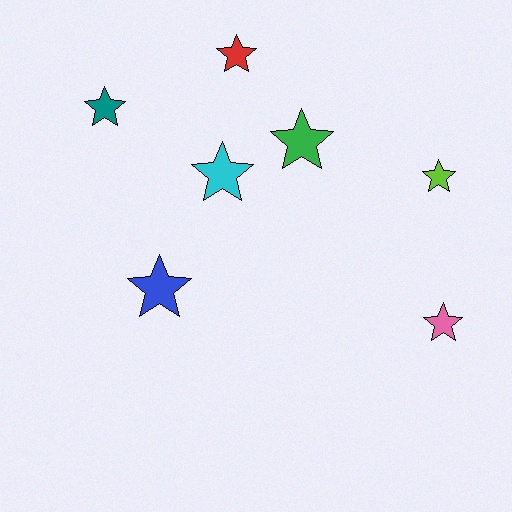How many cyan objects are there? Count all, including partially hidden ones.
There is 1 cyan object.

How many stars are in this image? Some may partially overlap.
There are 7 stars.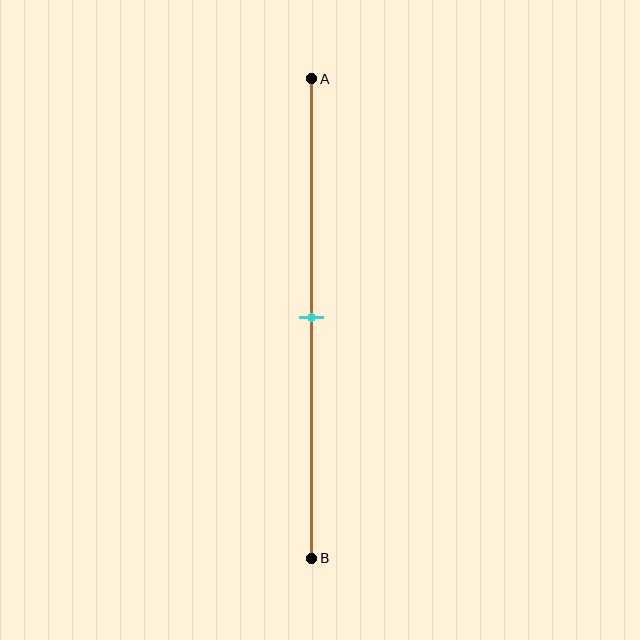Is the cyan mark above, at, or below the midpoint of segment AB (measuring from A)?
The cyan mark is approximately at the midpoint of segment AB.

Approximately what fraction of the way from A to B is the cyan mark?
The cyan mark is approximately 50% of the way from A to B.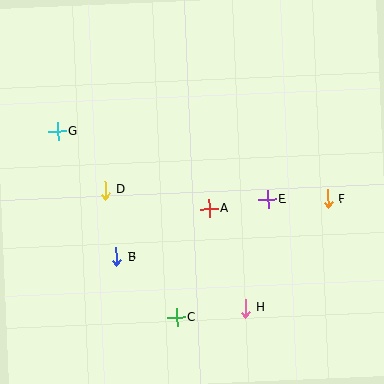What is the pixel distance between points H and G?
The distance between H and G is 258 pixels.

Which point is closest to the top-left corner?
Point G is closest to the top-left corner.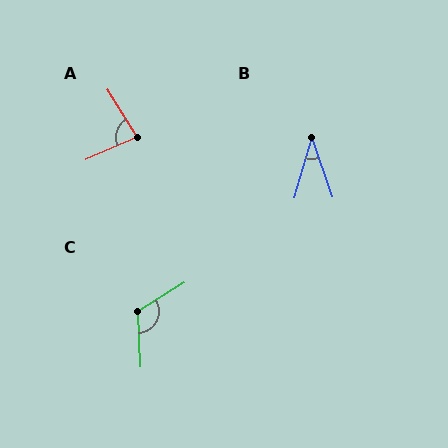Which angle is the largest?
C, at approximately 119 degrees.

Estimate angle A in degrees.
Approximately 82 degrees.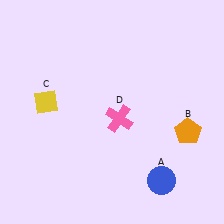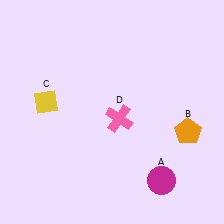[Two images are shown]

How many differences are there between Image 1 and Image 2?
There is 1 difference between the two images.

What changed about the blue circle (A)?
In Image 1, A is blue. In Image 2, it changed to magenta.